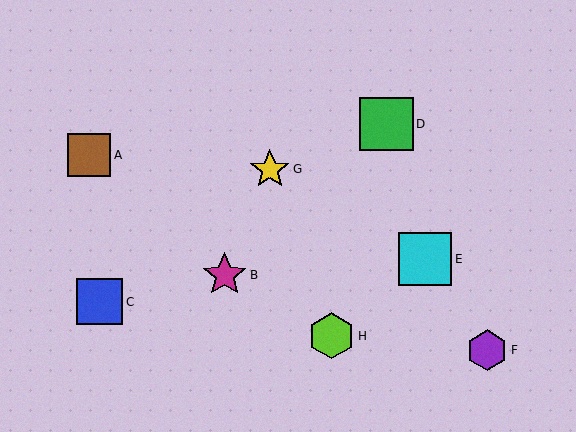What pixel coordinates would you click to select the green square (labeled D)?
Click at (387, 124) to select the green square D.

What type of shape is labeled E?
Shape E is a cyan square.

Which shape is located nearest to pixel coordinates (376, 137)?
The green square (labeled D) at (387, 124) is nearest to that location.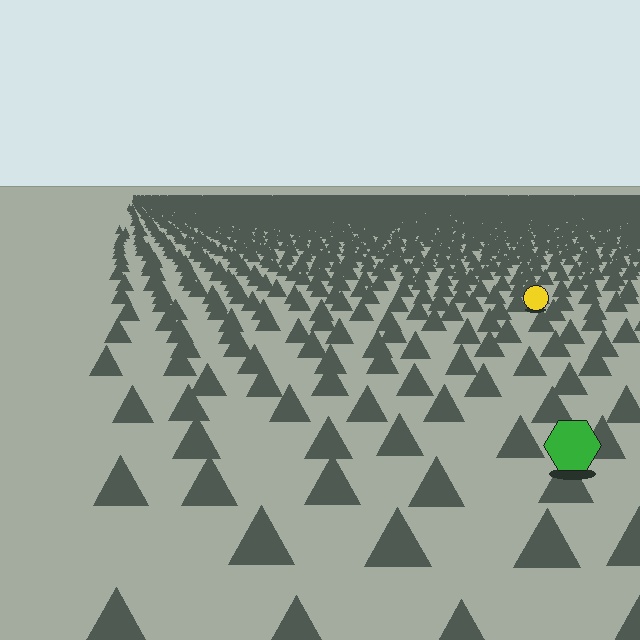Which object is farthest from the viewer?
The yellow circle is farthest from the viewer. It appears smaller and the ground texture around it is denser.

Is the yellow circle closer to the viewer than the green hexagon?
No. The green hexagon is closer — you can tell from the texture gradient: the ground texture is coarser near it.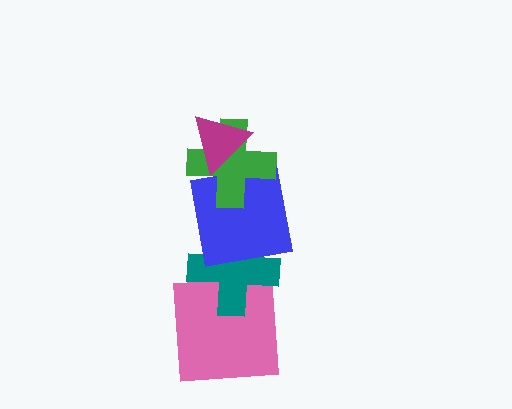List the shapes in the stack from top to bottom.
From top to bottom: the magenta triangle, the green cross, the blue square, the teal cross, the pink square.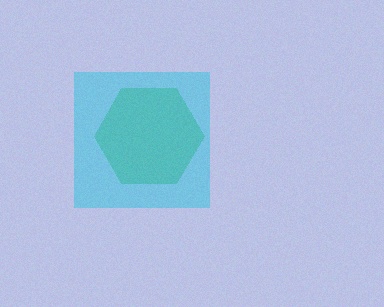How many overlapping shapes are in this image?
There are 2 overlapping shapes in the image.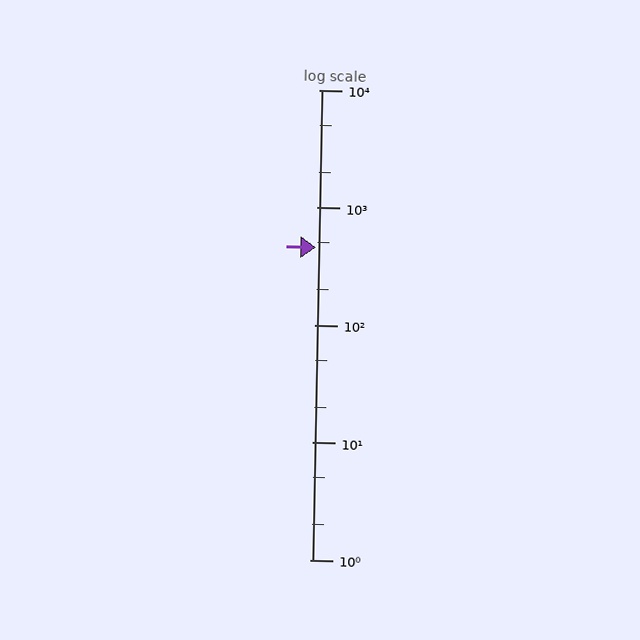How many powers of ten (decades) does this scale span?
The scale spans 4 decades, from 1 to 10000.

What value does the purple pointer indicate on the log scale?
The pointer indicates approximately 460.